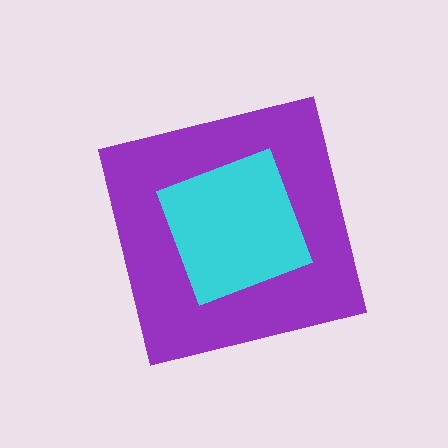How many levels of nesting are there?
2.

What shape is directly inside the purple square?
The cyan square.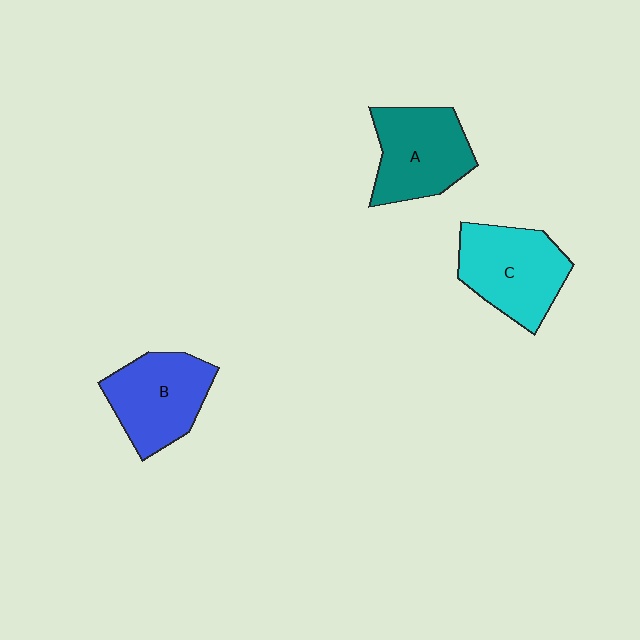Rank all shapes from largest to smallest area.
From largest to smallest: C (cyan), A (teal), B (blue).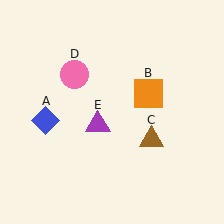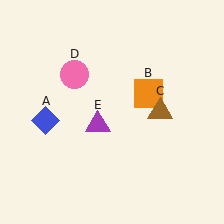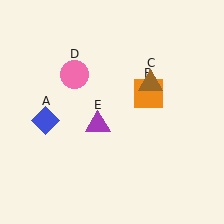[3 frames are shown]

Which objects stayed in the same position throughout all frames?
Blue diamond (object A) and orange square (object B) and pink circle (object D) and purple triangle (object E) remained stationary.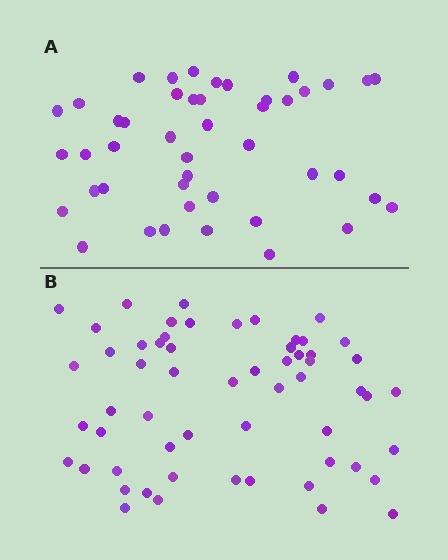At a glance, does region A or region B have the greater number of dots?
Region B (the bottom region) has more dots.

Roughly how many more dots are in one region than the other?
Region B has approximately 15 more dots than region A.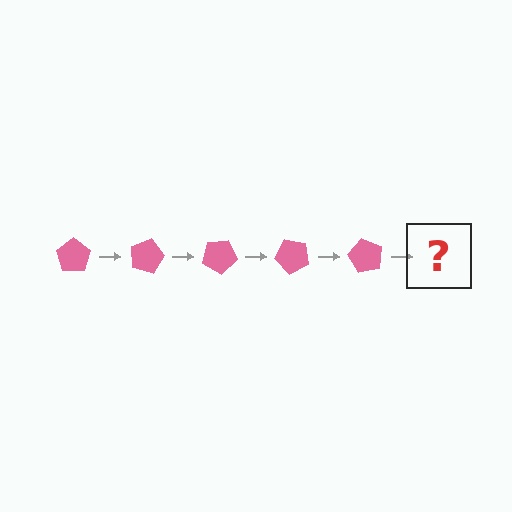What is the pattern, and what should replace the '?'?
The pattern is that the pentagon rotates 15 degrees each step. The '?' should be a pink pentagon rotated 75 degrees.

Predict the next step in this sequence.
The next step is a pink pentagon rotated 75 degrees.